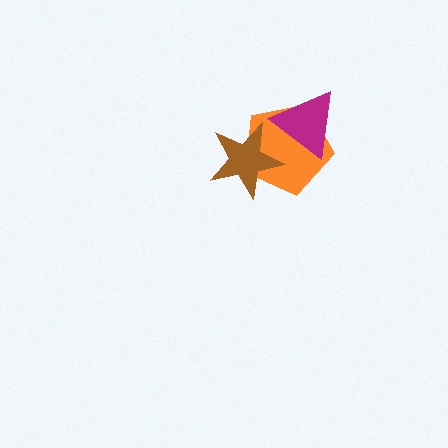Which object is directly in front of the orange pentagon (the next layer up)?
The brown star is directly in front of the orange pentagon.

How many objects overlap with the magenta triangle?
2 objects overlap with the magenta triangle.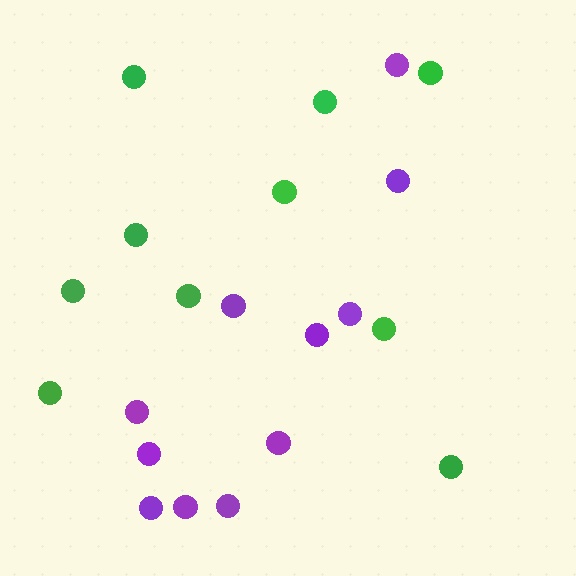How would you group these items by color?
There are 2 groups: one group of green circles (10) and one group of purple circles (11).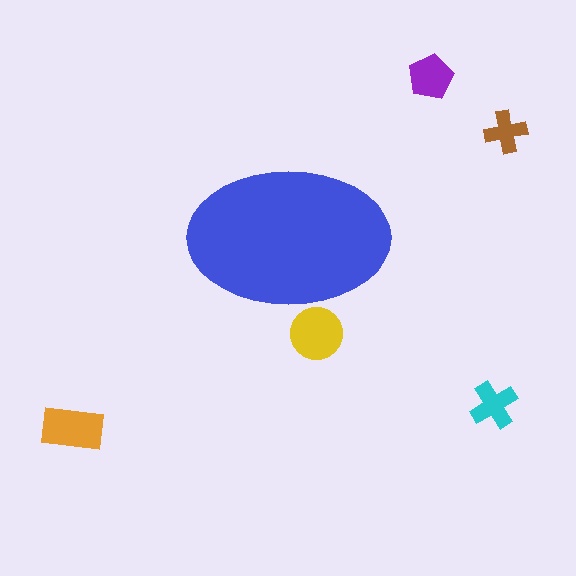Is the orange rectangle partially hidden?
No, the orange rectangle is fully visible.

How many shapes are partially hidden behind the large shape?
1 shape is partially hidden.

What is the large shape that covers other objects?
A blue ellipse.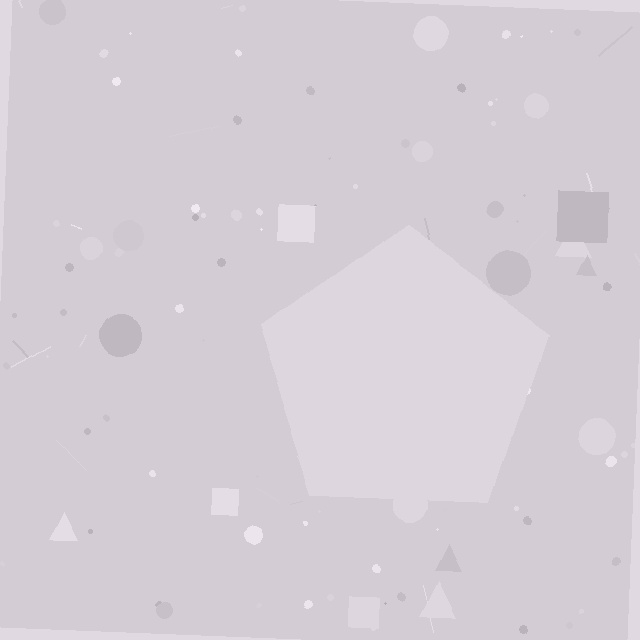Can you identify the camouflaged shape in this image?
The camouflaged shape is a pentagon.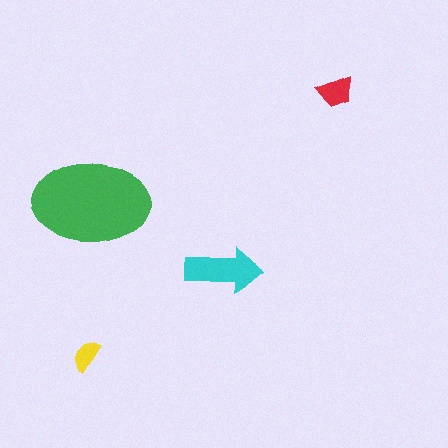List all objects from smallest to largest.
The yellow semicircle, the red trapezoid, the cyan arrow, the green ellipse.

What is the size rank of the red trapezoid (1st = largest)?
3rd.